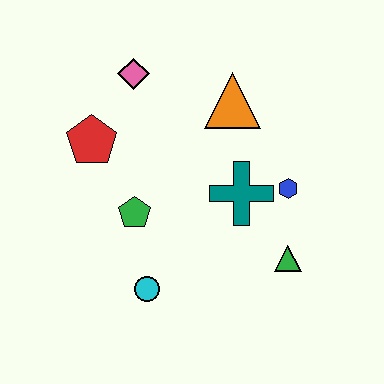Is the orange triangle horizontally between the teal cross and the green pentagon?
Yes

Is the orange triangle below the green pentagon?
No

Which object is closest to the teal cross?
The blue hexagon is closest to the teal cross.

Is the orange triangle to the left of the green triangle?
Yes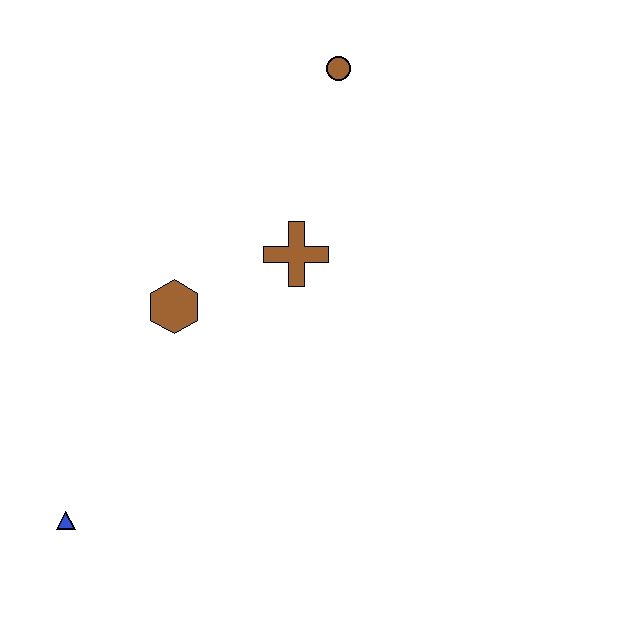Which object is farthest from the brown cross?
The blue triangle is farthest from the brown cross.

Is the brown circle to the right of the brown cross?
Yes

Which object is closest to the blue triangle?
The brown hexagon is closest to the blue triangle.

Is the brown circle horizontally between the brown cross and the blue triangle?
No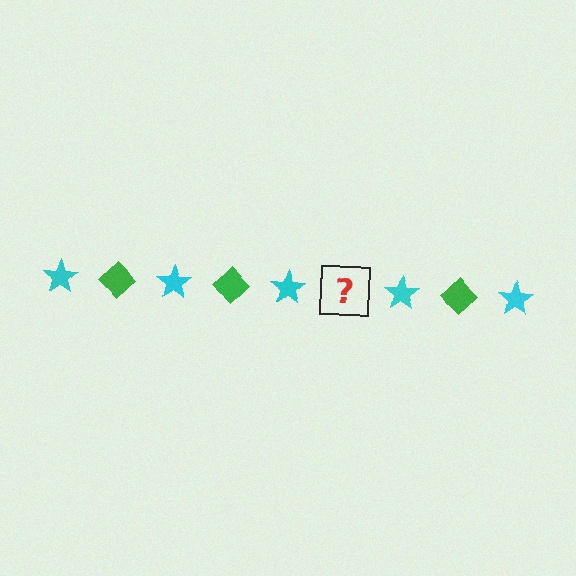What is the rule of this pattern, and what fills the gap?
The rule is that the pattern alternates between cyan star and green diamond. The gap should be filled with a green diamond.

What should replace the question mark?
The question mark should be replaced with a green diamond.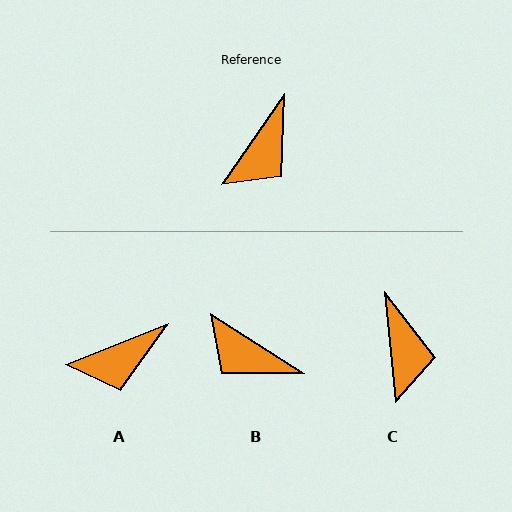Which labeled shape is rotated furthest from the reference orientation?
B, about 88 degrees away.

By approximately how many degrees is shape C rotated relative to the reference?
Approximately 40 degrees counter-clockwise.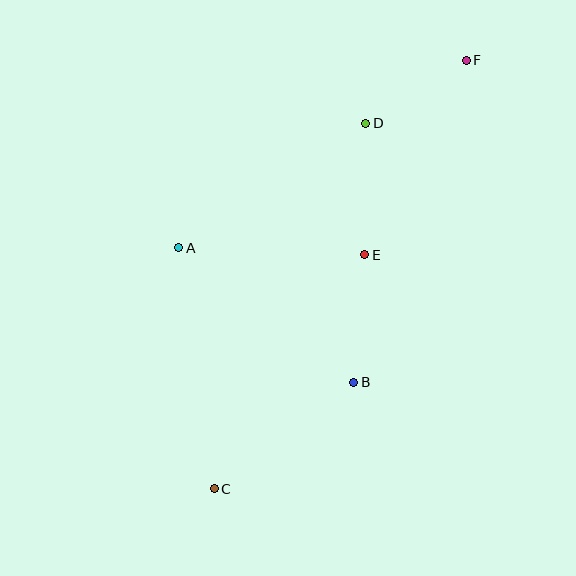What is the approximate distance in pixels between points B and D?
The distance between B and D is approximately 259 pixels.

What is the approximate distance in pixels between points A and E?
The distance between A and E is approximately 186 pixels.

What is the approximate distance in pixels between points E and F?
The distance between E and F is approximately 219 pixels.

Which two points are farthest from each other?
Points C and F are farthest from each other.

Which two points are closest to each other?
Points D and F are closest to each other.